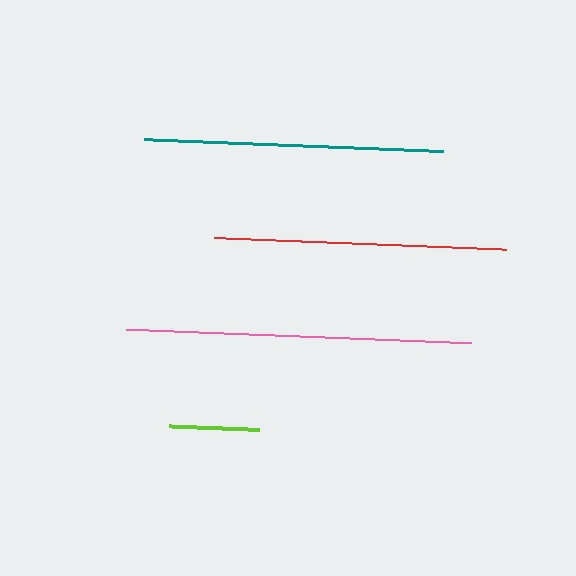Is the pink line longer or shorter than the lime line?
The pink line is longer than the lime line.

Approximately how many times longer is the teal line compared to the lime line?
The teal line is approximately 3.3 times the length of the lime line.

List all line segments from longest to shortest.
From longest to shortest: pink, teal, red, lime.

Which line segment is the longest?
The pink line is the longest at approximately 346 pixels.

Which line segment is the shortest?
The lime line is the shortest at approximately 90 pixels.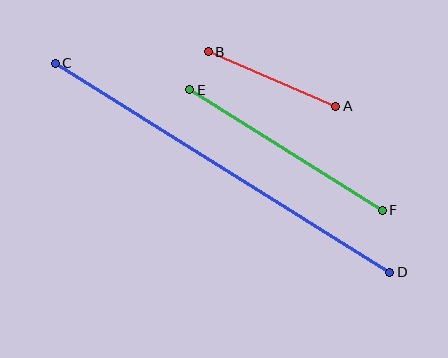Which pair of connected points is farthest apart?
Points C and D are farthest apart.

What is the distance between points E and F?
The distance is approximately 227 pixels.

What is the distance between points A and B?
The distance is approximately 139 pixels.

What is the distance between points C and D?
The distance is approximately 394 pixels.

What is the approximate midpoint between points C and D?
The midpoint is at approximately (223, 168) pixels.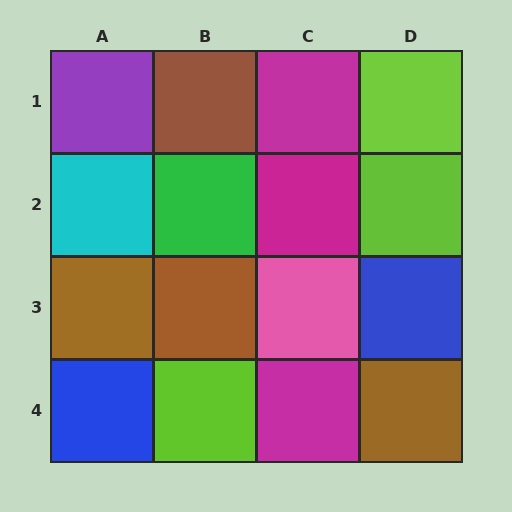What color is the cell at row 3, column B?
Brown.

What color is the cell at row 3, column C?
Pink.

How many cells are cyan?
1 cell is cyan.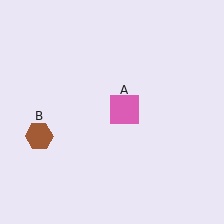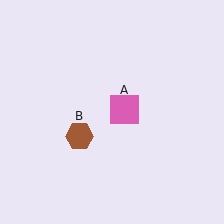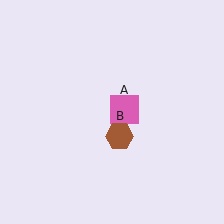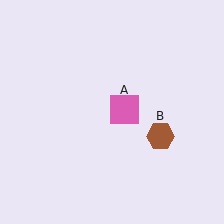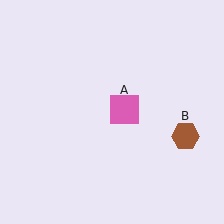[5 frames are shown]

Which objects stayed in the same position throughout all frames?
Pink square (object A) remained stationary.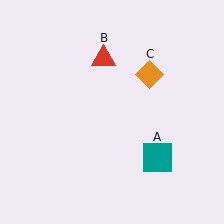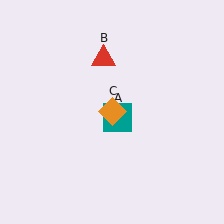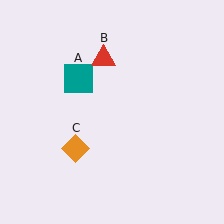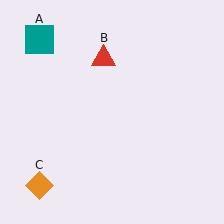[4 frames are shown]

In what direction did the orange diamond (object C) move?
The orange diamond (object C) moved down and to the left.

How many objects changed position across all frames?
2 objects changed position: teal square (object A), orange diamond (object C).